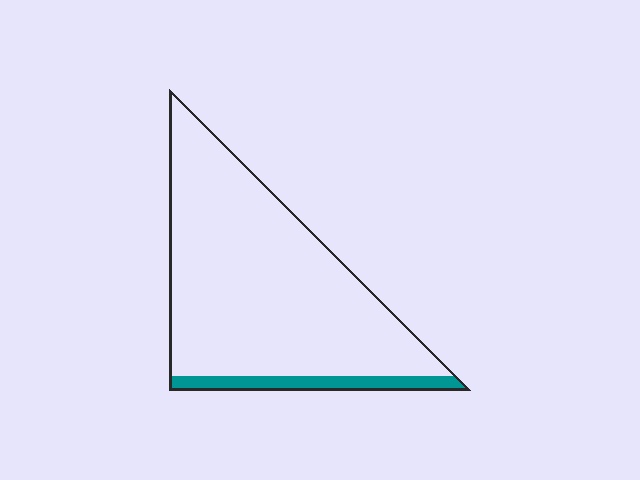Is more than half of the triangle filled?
No.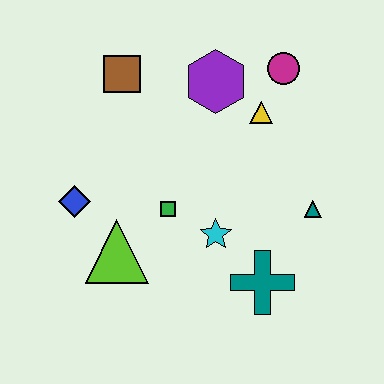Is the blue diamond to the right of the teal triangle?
No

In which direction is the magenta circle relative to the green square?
The magenta circle is above the green square.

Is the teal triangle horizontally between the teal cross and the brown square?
No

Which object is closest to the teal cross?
The cyan star is closest to the teal cross.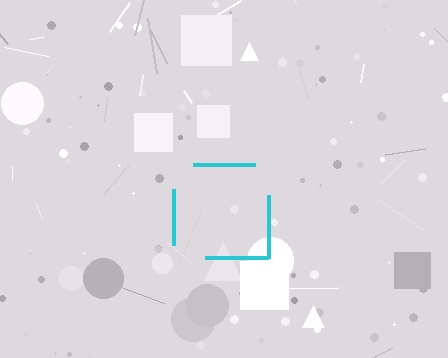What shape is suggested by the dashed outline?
The dashed outline suggests a square.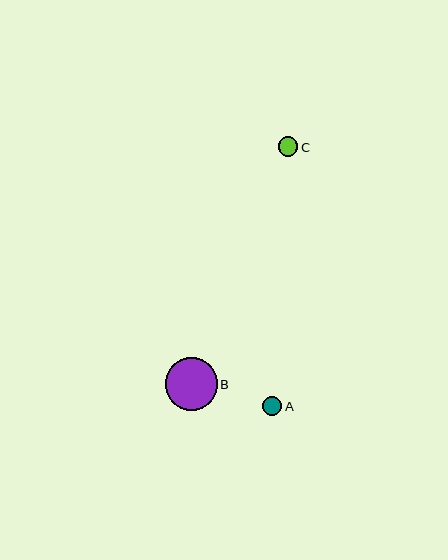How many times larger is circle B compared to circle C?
Circle B is approximately 2.7 times the size of circle C.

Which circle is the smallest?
Circle A is the smallest with a size of approximately 19 pixels.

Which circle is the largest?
Circle B is the largest with a size of approximately 52 pixels.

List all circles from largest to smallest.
From largest to smallest: B, C, A.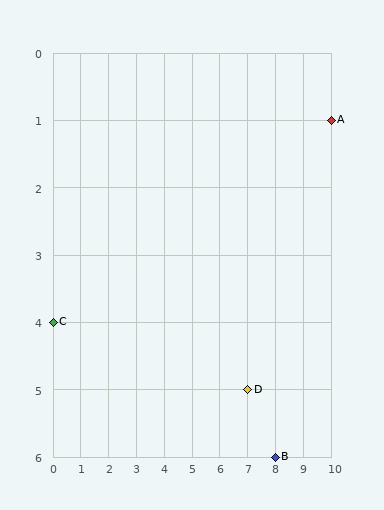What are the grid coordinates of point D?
Point D is at grid coordinates (7, 5).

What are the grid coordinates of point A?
Point A is at grid coordinates (10, 1).